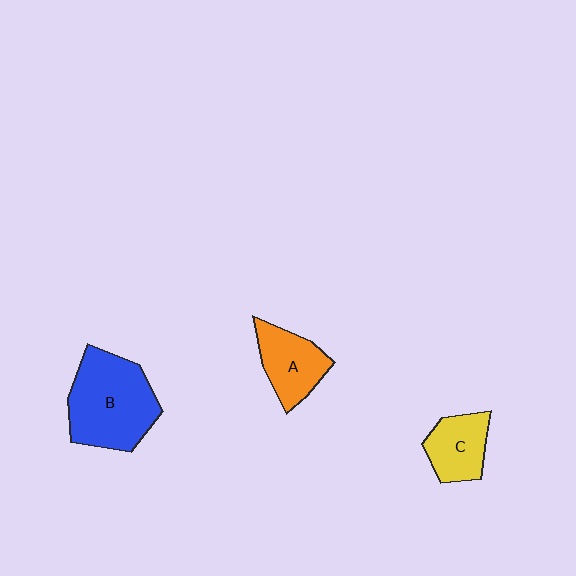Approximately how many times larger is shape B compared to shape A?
Approximately 1.8 times.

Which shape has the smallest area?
Shape C (yellow).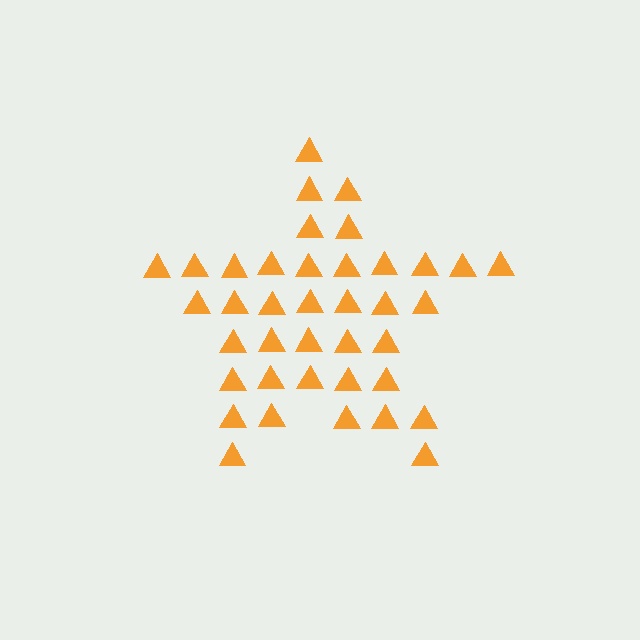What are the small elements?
The small elements are triangles.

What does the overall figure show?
The overall figure shows a star.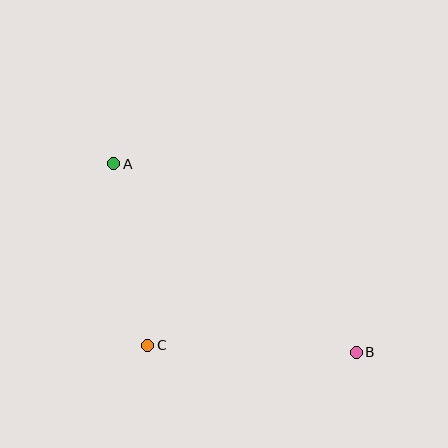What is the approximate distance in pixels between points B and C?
The distance between B and C is approximately 208 pixels.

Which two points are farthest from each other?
Points A and B are farthest from each other.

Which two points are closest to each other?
Points A and C are closest to each other.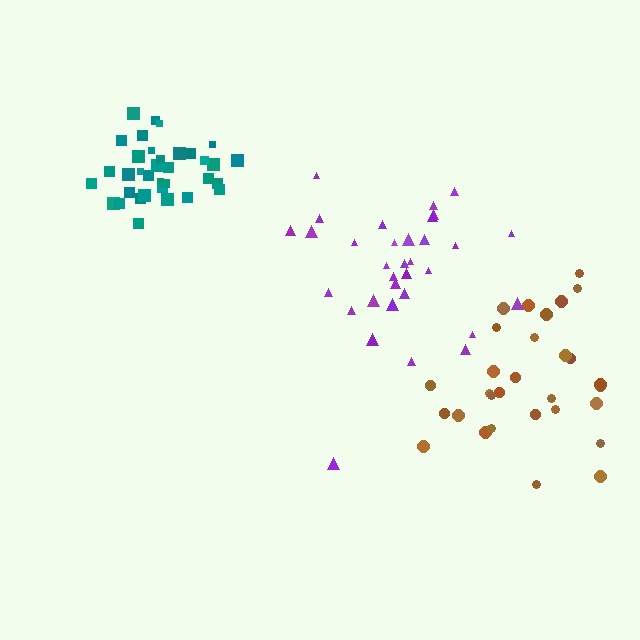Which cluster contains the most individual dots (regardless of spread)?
Teal (35).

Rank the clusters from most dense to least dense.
teal, purple, brown.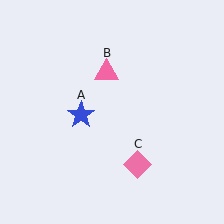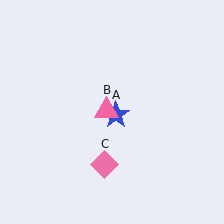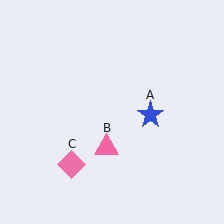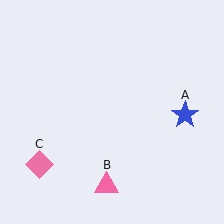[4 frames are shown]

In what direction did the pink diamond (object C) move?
The pink diamond (object C) moved left.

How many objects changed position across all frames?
3 objects changed position: blue star (object A), pink triangle (object B), pink diamond (object C).